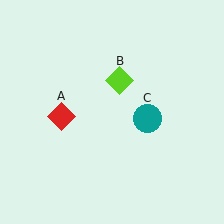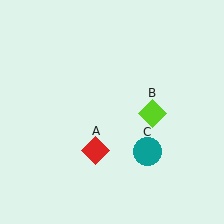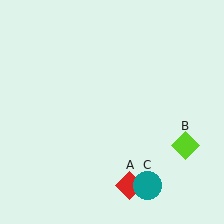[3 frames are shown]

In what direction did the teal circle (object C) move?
The teal circle (object C) moved down.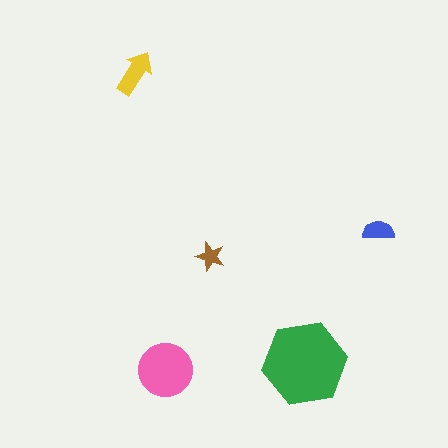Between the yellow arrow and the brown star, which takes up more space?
The yellow arrow.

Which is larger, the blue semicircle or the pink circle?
The pink circle.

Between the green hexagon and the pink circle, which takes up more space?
The green hexagon.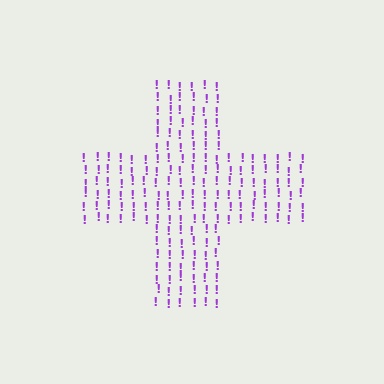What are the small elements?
The small elements are exclamation marks.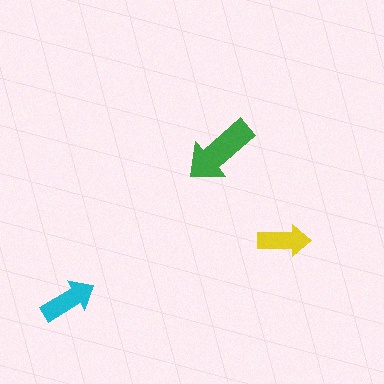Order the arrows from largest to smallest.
the green one, the cyan one, the yellow one.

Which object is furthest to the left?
The cyan arrow is leftmost.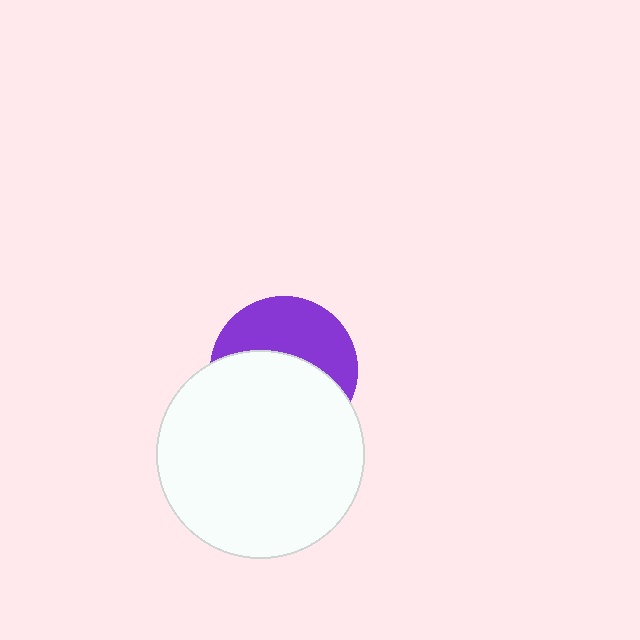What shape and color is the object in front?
The object in front is a white circle.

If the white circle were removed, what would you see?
You would see the complete purple circle.